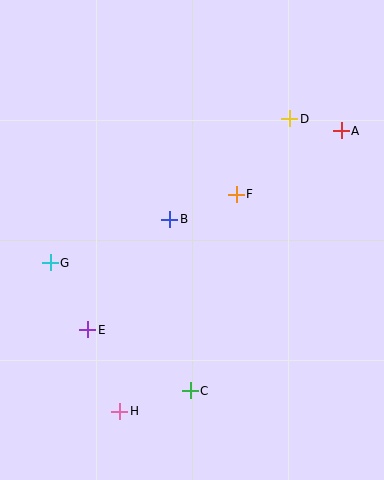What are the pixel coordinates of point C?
Point C is at (190, 391).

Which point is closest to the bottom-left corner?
Point H is closest to the bottom-left corner.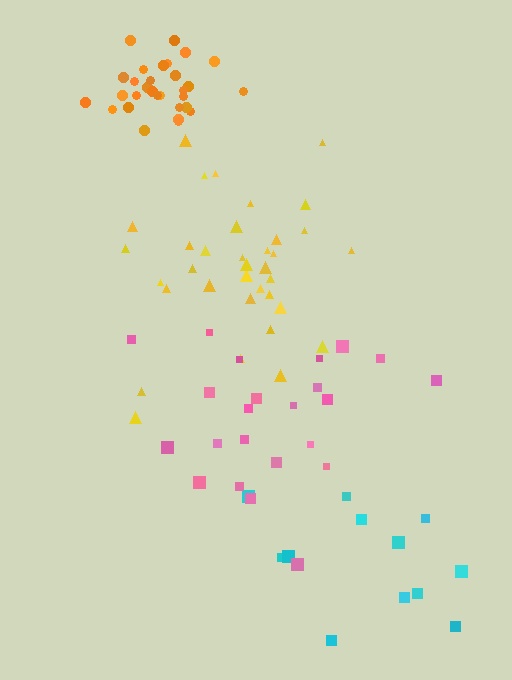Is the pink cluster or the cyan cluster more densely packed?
Pink.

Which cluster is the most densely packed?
Orange.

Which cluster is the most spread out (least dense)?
Cyan.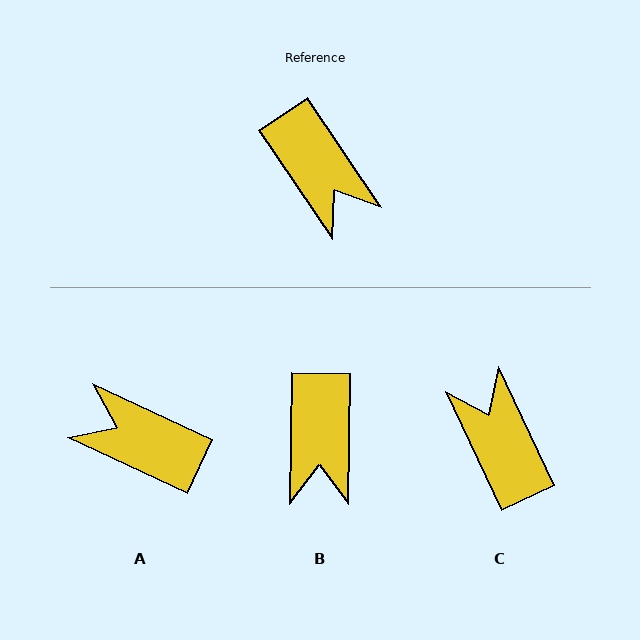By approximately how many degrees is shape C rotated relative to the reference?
Approximately 171 degrees counter-clockwise.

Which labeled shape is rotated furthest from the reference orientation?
C, about 171 degrees away.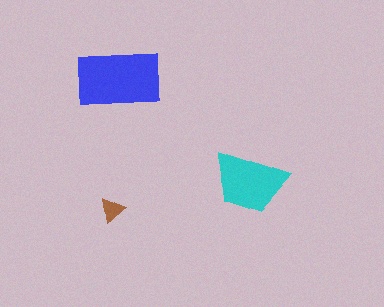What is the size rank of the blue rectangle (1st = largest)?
1st.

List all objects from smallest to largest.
The brown triangle, the cyan trapezoid, the blue rectangle.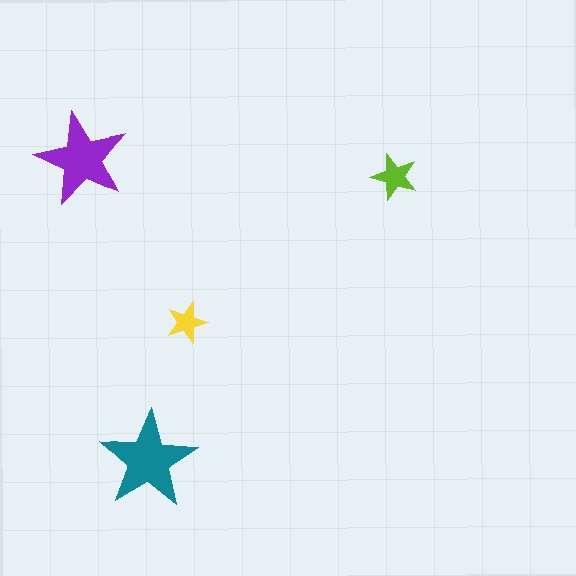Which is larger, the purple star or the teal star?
The teal one.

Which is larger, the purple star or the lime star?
The purple one.